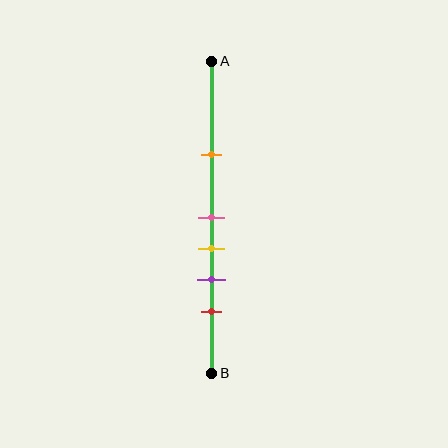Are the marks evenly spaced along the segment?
No, the marks are not evenly spaced.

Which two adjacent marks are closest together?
The pink and yellow marks are the closest adjacent pair.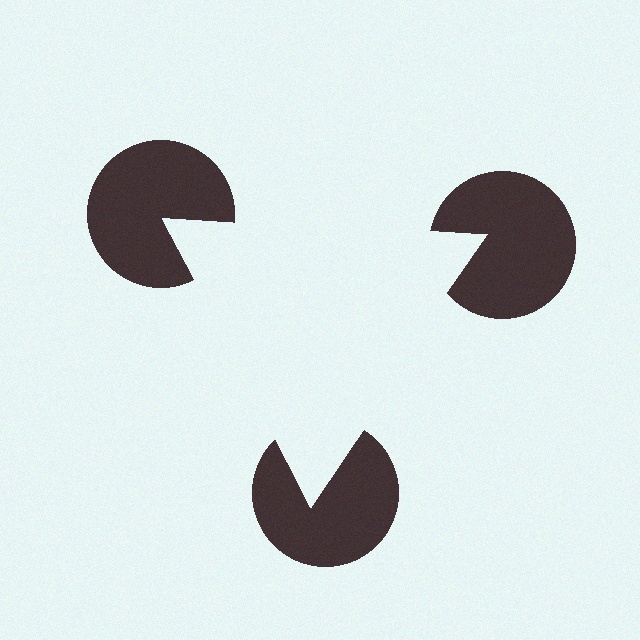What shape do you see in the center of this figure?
An illusory triangle — its edges are inferred from the aligned wedge cuts in the pac-man discs, not physically drawn.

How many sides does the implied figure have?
3 sides.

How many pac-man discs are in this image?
There are 3 — one at each vertex of the illusory triangle.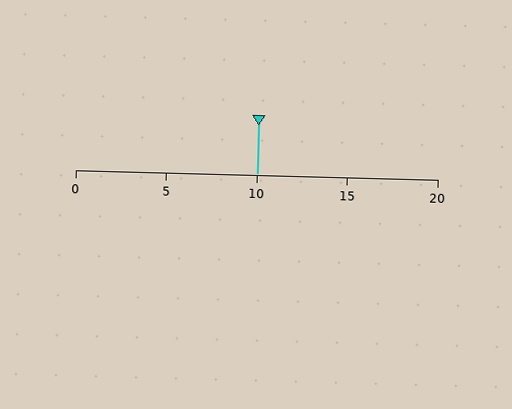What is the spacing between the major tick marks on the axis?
The major ticks are spaced 5 apart.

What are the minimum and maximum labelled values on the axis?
The axis runs from 0 to 20.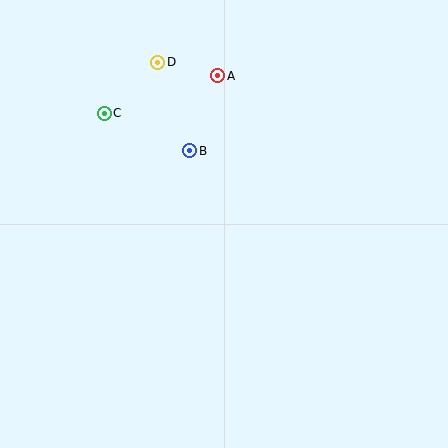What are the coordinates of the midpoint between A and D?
The midpoint between A and D is at (188, 69).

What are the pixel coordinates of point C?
Point C is at (104, 113).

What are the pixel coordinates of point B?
Point B is at (190, 151).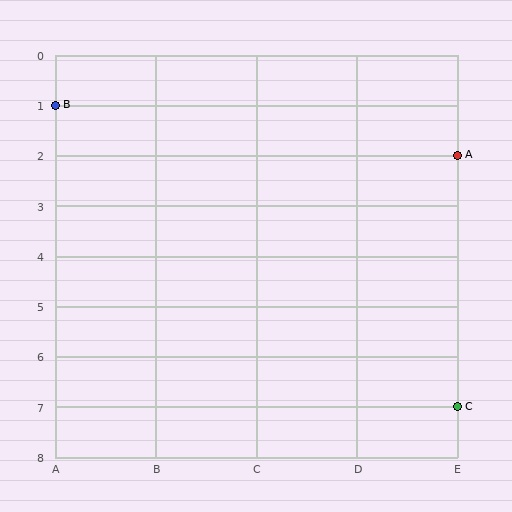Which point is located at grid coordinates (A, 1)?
Point B is at (A, 1).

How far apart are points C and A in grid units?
Points C and A are 5 rows apart.